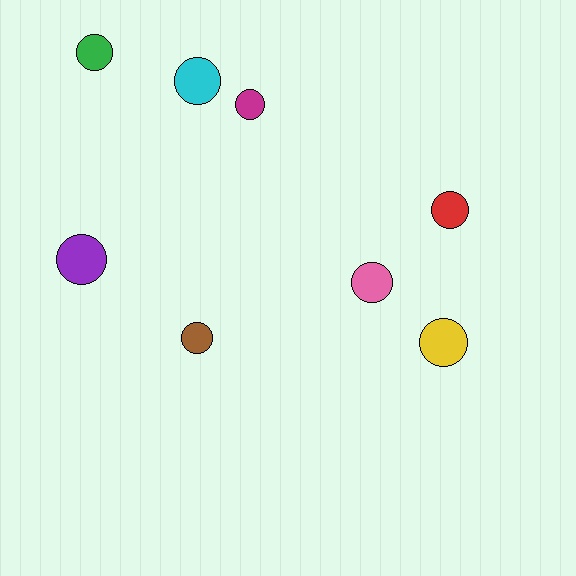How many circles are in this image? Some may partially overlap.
There are 8 circles.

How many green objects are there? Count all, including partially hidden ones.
There is 1 green object.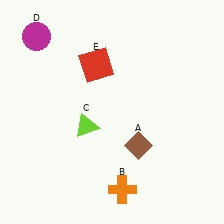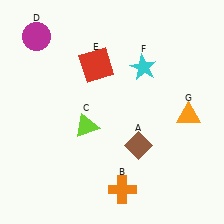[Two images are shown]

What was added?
A cyan star (F), an orange triangle (G) were added in Image 2.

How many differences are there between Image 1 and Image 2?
There are 2 differences between the two images.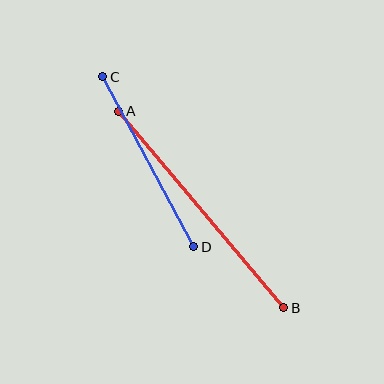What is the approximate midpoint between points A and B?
The midpoint is at approximately (201, 210) pixels.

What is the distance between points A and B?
The distance is approximately 256 pixels.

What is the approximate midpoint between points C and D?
The midpoint is at approximately (148, 162) pixels.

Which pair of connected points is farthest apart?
Points A and B are farthest apart.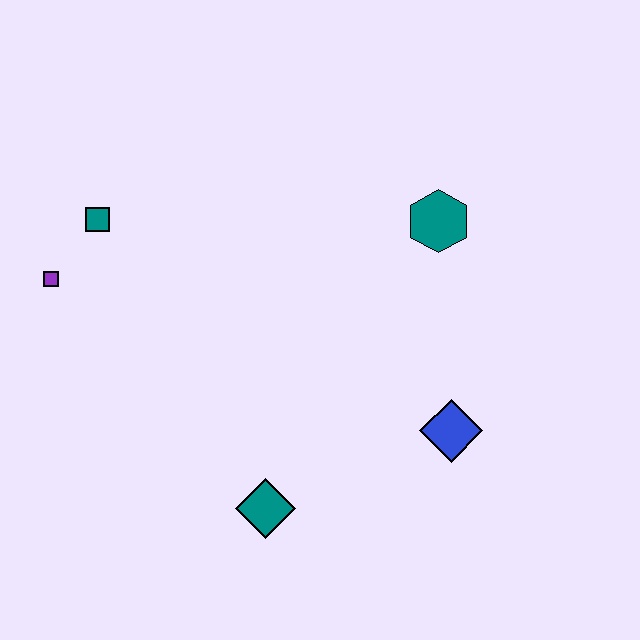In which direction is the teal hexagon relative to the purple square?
The teal hexagon is to the right of the purple square.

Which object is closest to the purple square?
The teal square is closest to the purple square.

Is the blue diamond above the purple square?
No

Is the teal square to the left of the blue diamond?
Yes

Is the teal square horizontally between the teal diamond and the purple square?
Yes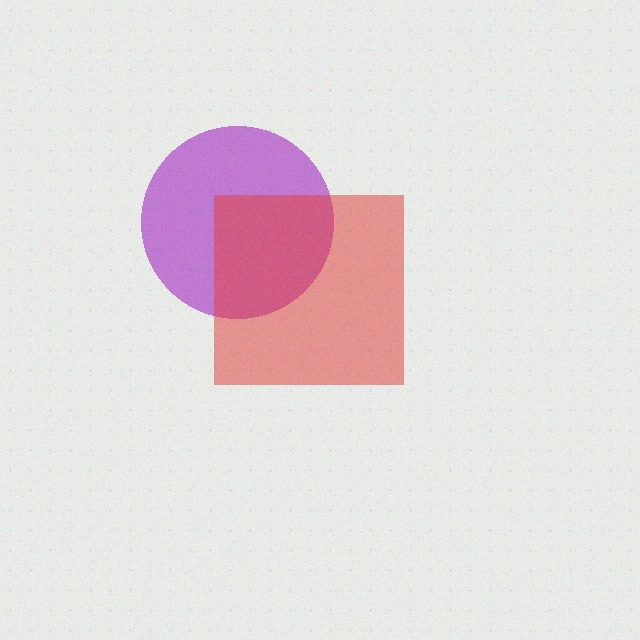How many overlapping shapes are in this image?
There are 2 overlapping shapes in the image.